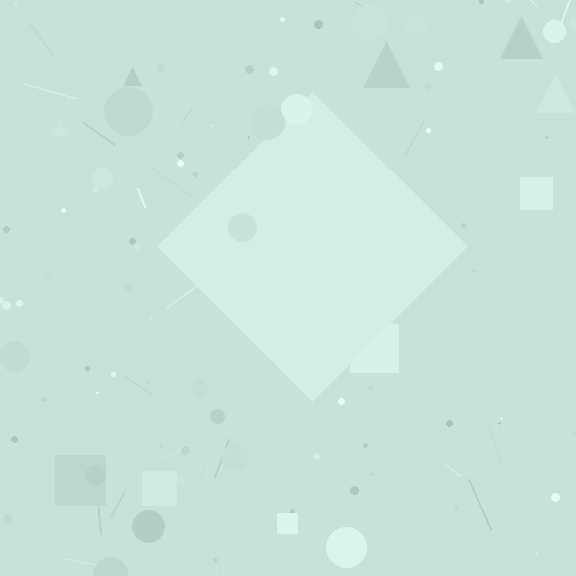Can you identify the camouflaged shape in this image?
The camouflaged shape is a diamond.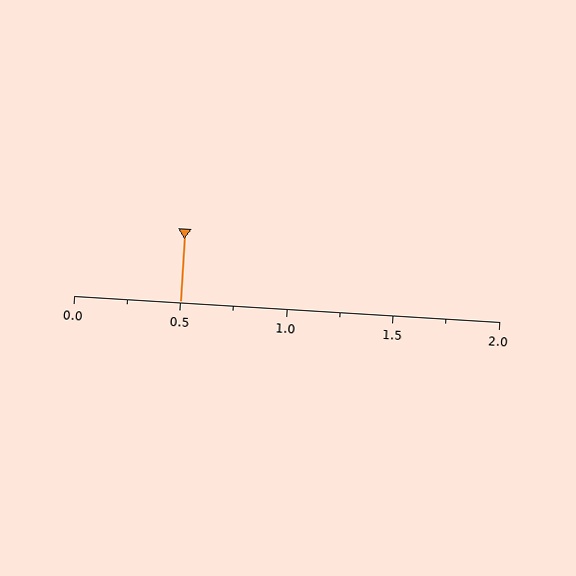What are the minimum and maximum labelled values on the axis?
The axis runs from 0.0 to 2.0.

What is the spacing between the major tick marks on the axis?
The major ticks are spaced 0.5 apart.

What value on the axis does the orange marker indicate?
The marker indicates approximately 0.5.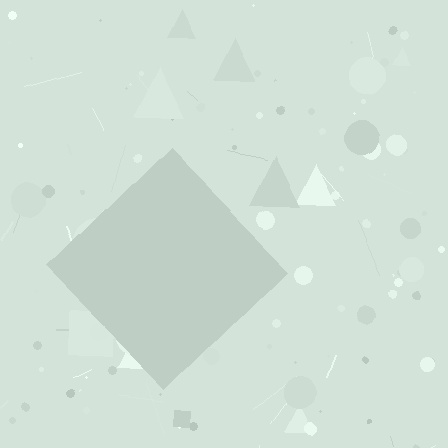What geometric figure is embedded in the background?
A diamond is embedded in the background.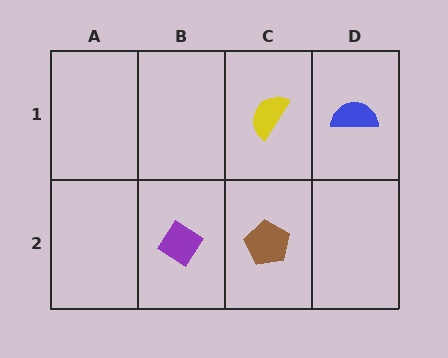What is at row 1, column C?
A yellow semicircle.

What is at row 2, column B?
A purple diamond.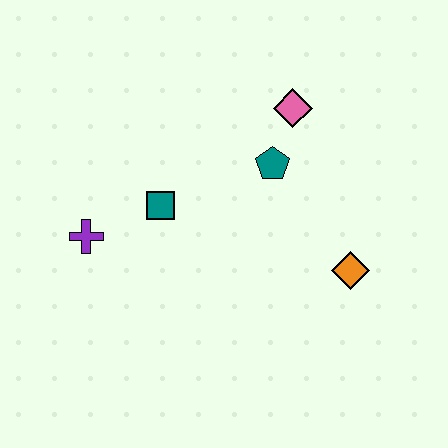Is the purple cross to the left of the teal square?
Yes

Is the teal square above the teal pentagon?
No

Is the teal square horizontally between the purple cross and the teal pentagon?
Yes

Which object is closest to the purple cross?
The teal square is closest to the purple cross.